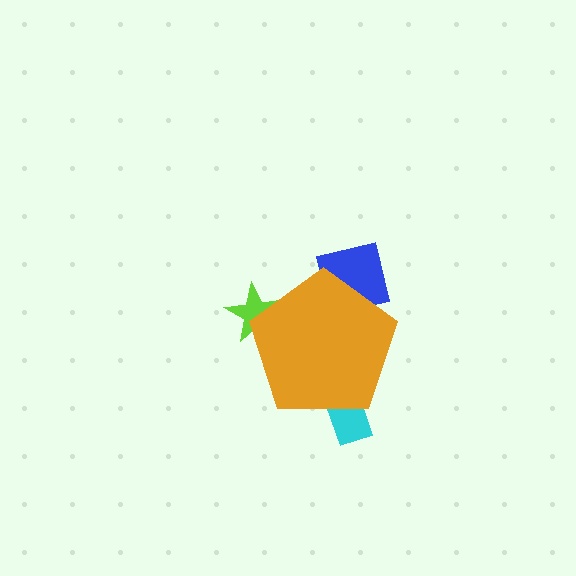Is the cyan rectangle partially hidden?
Yes, the cyan rectangle is partially hidden behind the orange pentagon.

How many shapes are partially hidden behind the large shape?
3 shapes are partially hidden.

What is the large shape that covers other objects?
An orange pentagon.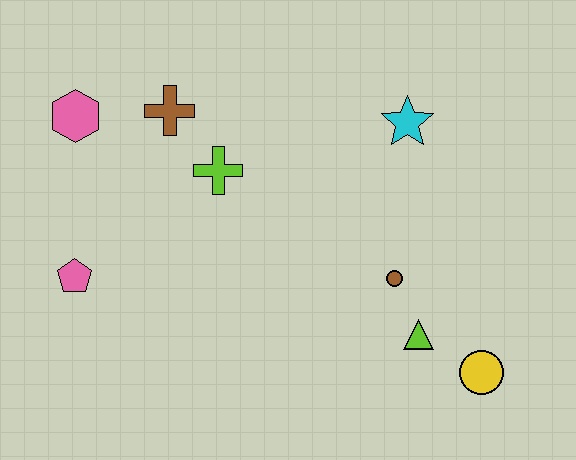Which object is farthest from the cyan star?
The pink pentagon is farthest from the cyan star.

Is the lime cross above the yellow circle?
Yes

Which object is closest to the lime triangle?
The brown circle is closest to the lime triangle.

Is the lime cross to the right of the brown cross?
Yes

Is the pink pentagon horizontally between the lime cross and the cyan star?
No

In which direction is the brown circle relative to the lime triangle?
The brown circle is above the lime triangle.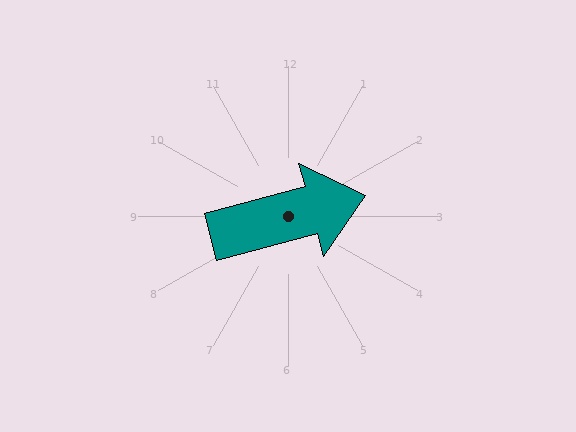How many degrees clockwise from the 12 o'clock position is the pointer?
Approximately 75 degrees.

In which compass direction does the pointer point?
East.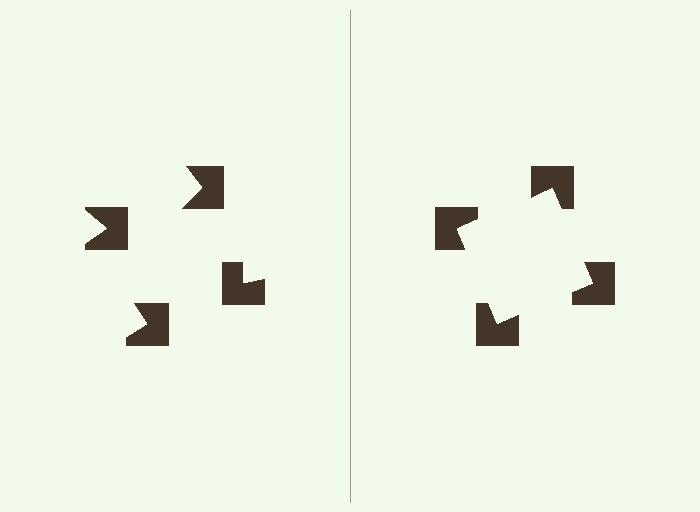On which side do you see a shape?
An illusory square appears on the right side. On the left side the wedge cuts are rotated, so no coherent shape forms.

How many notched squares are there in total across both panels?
8 — 4 on each side.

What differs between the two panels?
The notched squares are positioned identically on both sides; only the wedge orientations differ. On the right they align to a square; on the left they are misaligned.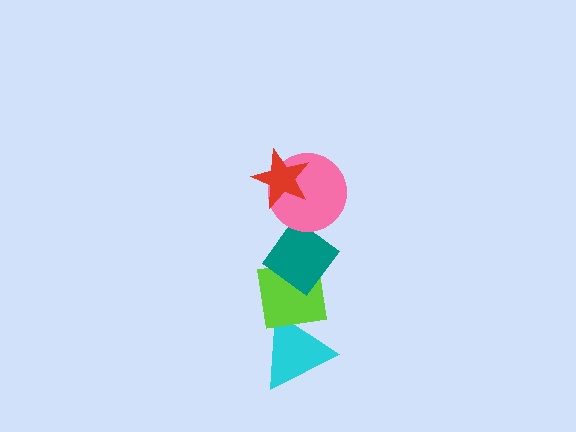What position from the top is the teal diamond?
The teal diamond is 3rd from the top.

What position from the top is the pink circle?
The pink circle is 2nd from the top.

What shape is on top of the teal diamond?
The pink circle is on top of the teal diamond.